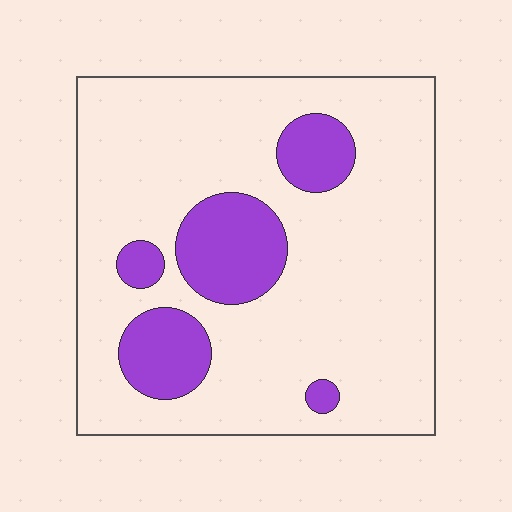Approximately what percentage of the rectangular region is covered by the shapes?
Approximately 20%.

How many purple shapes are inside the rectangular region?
5.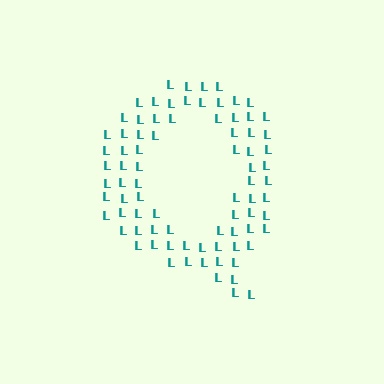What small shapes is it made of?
It is made of small letter L's.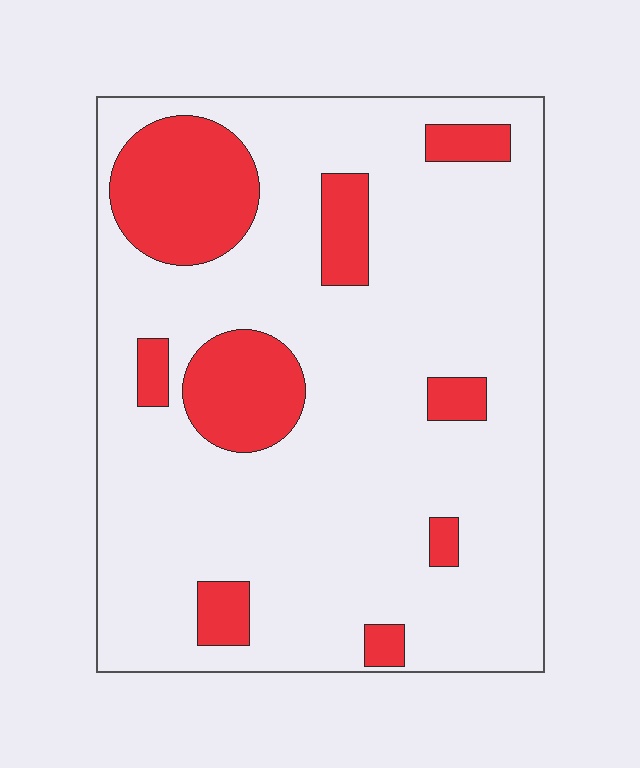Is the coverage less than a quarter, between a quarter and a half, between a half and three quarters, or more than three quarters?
Less than a quarter.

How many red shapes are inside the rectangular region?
9.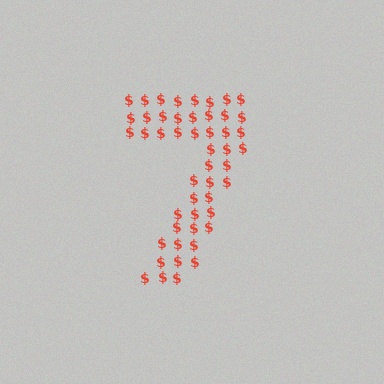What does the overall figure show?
The overall figure shows the digit 7.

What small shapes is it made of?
It is made of small dollar signs.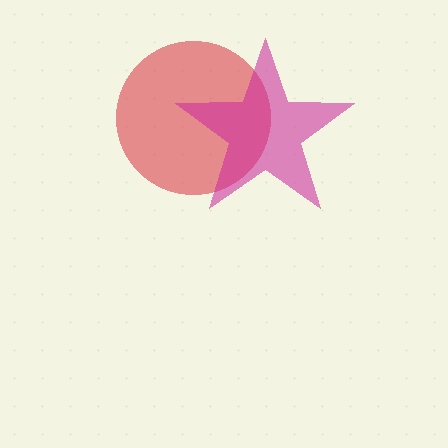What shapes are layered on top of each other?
The layered shapes are: a red circle, a magenta star.